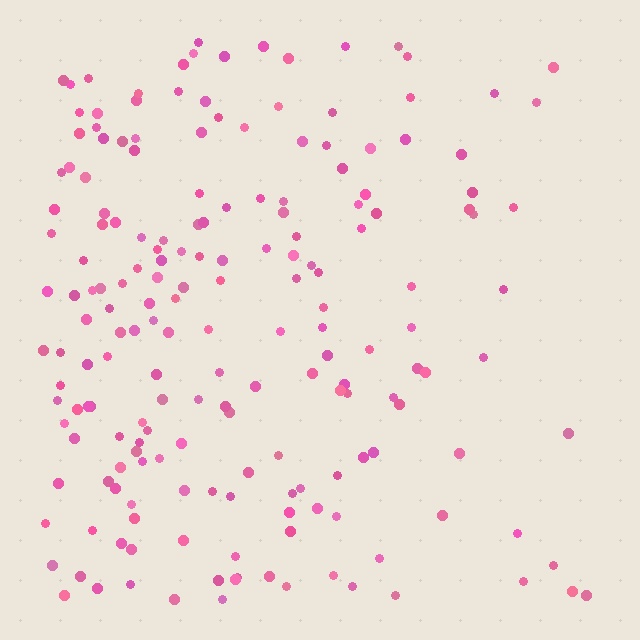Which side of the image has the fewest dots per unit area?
The right.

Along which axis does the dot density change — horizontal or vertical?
Horizontal.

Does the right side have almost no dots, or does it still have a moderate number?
Still a moderate number, just noticeably fewer than the left.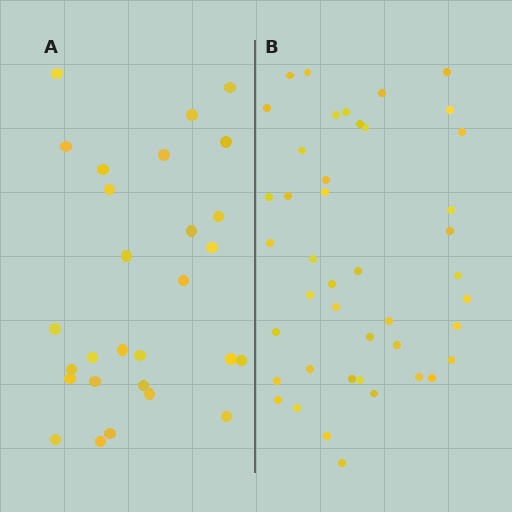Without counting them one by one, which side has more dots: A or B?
Region B (the right region) has more dots.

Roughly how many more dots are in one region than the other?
Region B has approximately 15 more dots than region A.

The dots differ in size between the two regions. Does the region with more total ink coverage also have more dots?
No. Region A has more total ink coverage because its dots are larger, but region B actually contains more individual dots. Total area can be misleading — the number of items is what matters here.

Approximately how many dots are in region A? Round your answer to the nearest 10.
About 30 dots. (The exact count is 28, which rounds to 30.)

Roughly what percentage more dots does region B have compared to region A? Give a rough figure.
About 55% more.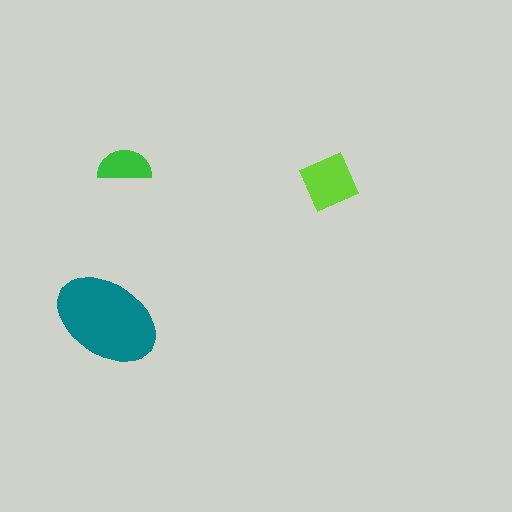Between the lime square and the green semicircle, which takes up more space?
The lime square.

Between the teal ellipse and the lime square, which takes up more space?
The teal ellipse.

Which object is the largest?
The teal ellipse.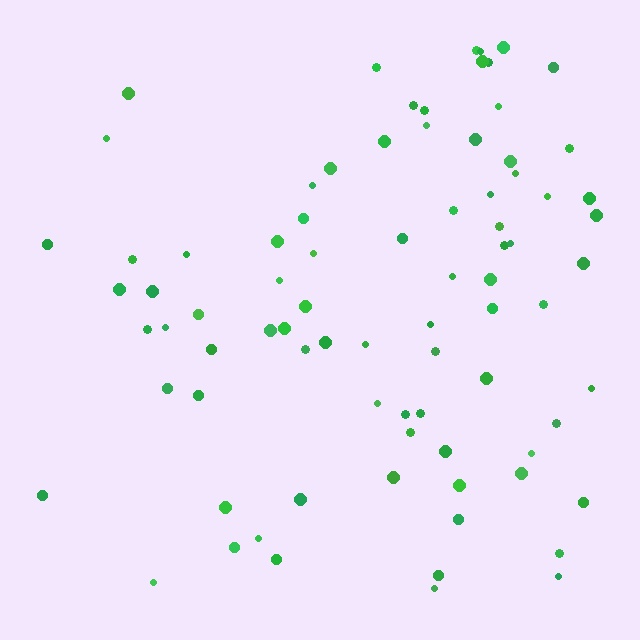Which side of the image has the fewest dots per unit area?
The left.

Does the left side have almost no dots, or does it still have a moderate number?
Still a moderate number, just noticeably fewer than the right.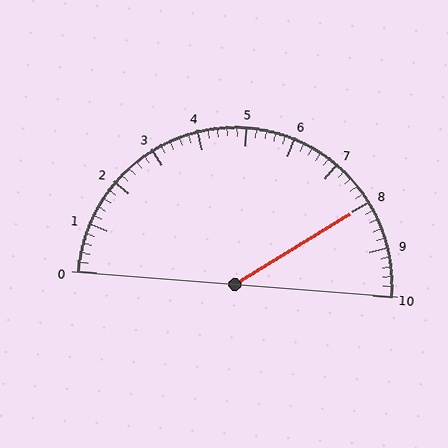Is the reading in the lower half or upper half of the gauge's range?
The reading is in the upper half of the range (0 to 10).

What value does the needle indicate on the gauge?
The needle indicates approximately 8.0.